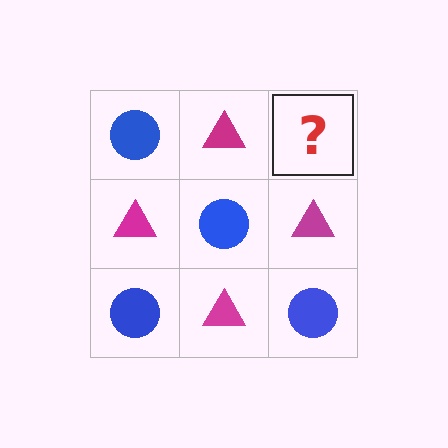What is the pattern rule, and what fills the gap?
The rule is that it alternates blue circle and magenta triangle in a checkerboard pattern. The gap should be filled with a blue circle.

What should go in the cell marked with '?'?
The missing cell should contain a blue circle.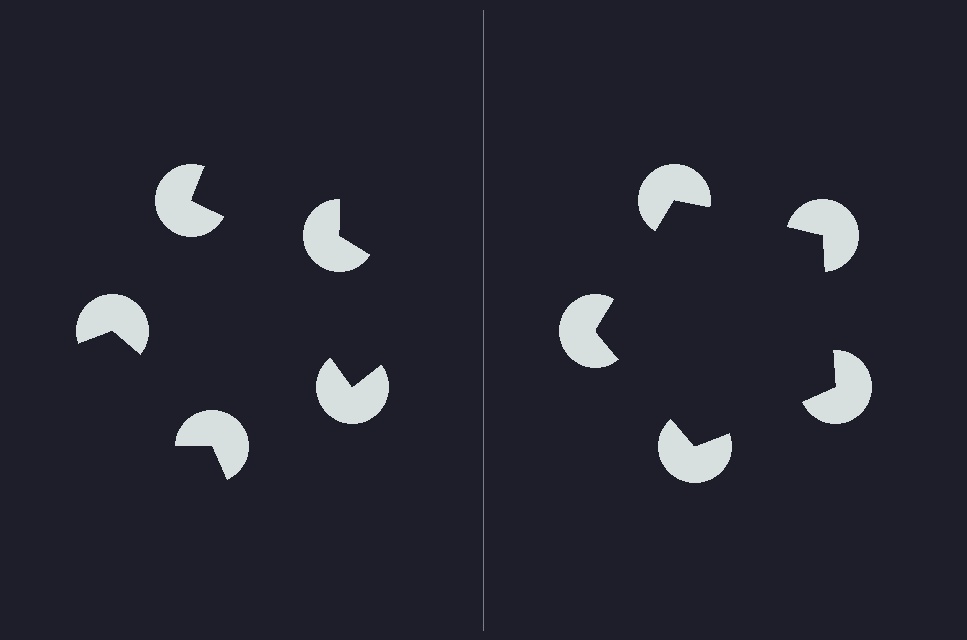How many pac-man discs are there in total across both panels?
10 — 5 on each side.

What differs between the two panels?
The pac-man discs are positioned identically on both sides; only the wedge orientations differ. On the right they align to a pentagon; on the left they are misaligned.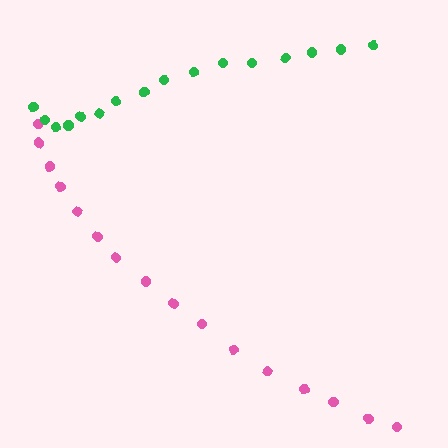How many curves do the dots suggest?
There are 2 distinct paths.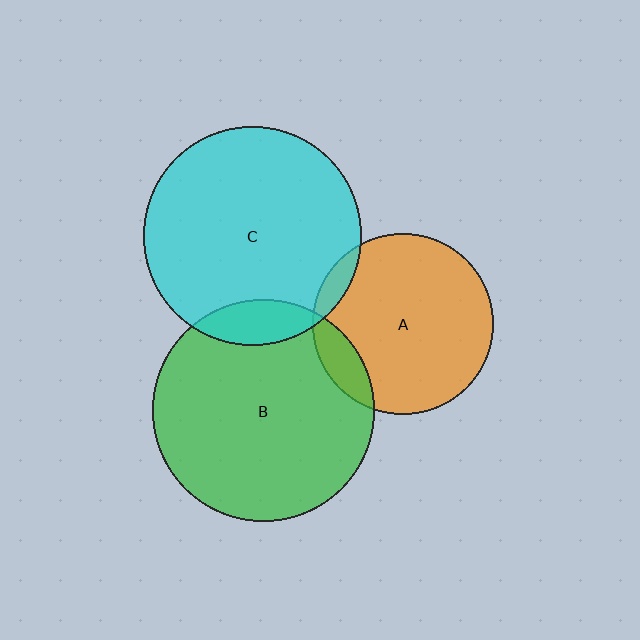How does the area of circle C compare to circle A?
Approximately 1.5 times.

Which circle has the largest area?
Circle B (green).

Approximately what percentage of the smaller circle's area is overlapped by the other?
Approximately 10%.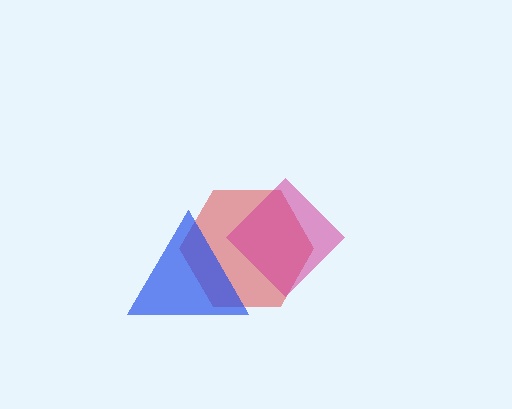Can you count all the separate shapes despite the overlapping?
Yes, there are 3 separate shapes.